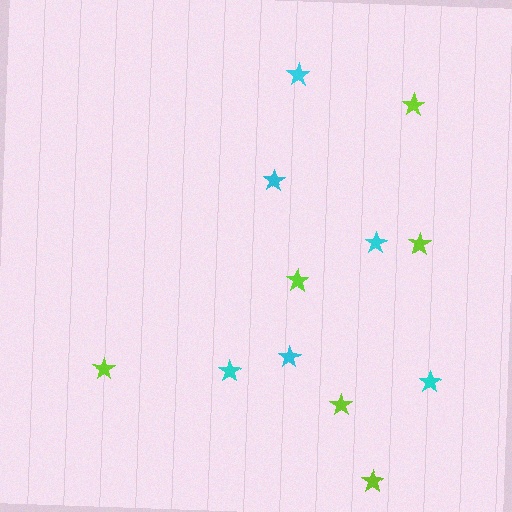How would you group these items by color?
There are 2 groups: one group of cyan stars (6) and one group of lime stars (6).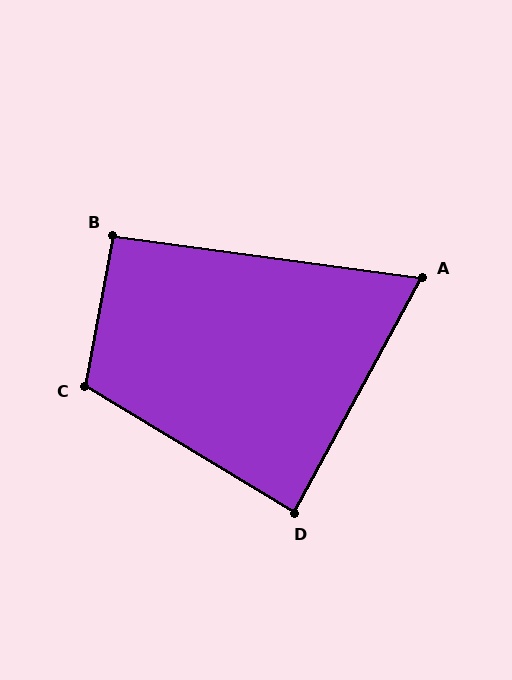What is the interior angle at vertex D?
Approximately 87 degrees (approximately right).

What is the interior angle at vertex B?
Approximately 93 degrees (approximately right).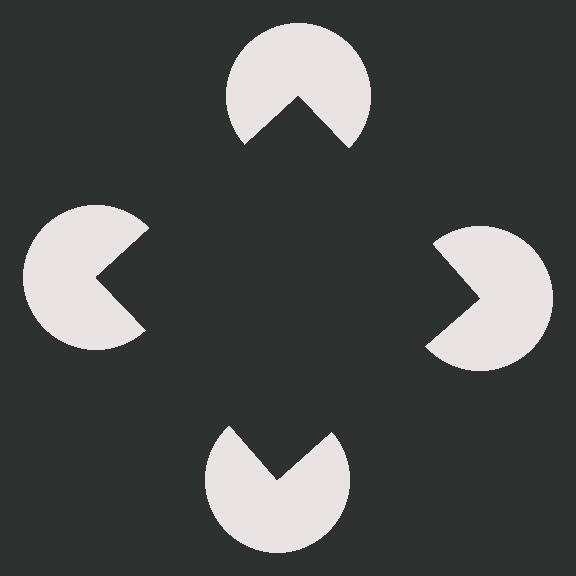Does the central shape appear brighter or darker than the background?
It typically appears slightly darker than the background, even though no actual brightness change is drawn.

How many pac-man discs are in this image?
There are 4 — one at each vertex of the illusory square.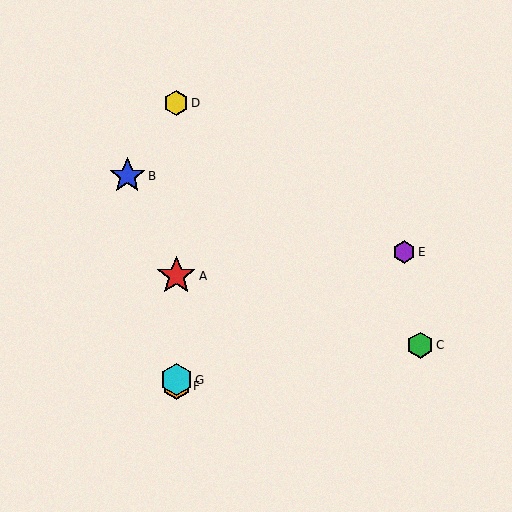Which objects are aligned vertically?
Objects A, D, F, G are aligned vertically.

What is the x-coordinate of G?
Object G is at x≈176.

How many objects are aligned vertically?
4 objects (A, D, F, G) are aligned vertically.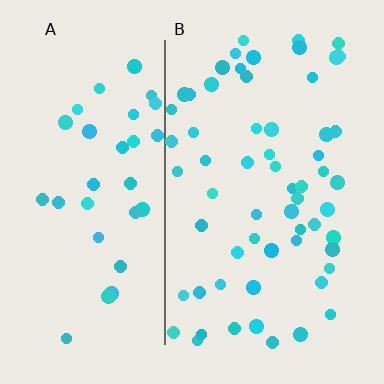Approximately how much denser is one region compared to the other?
Approximately 1.8× — region B over region A.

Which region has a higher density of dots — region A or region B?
B (the right).